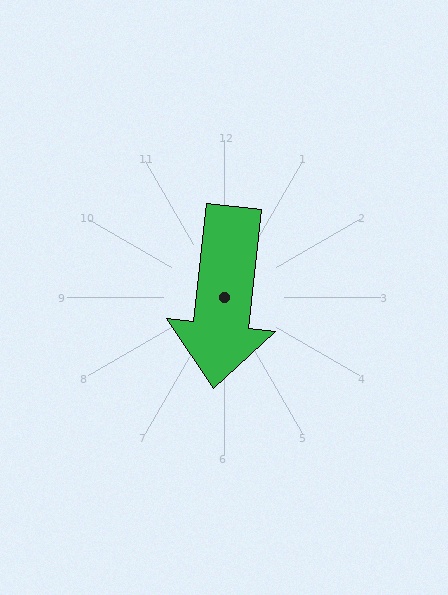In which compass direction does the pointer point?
South.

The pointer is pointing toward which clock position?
Roughly 6 o'clock.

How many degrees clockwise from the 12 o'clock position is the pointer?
Approximately 186 degrees.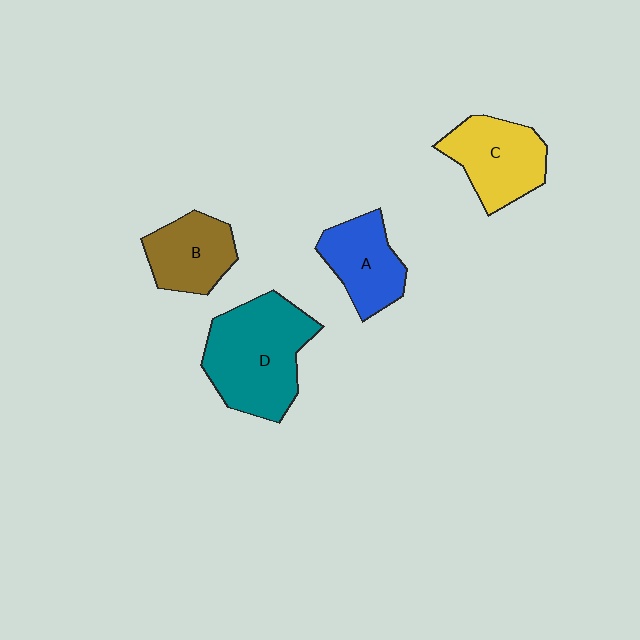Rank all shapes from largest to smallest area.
From largest to smallest: D (teal), C (yellow), A (blue), B (brown).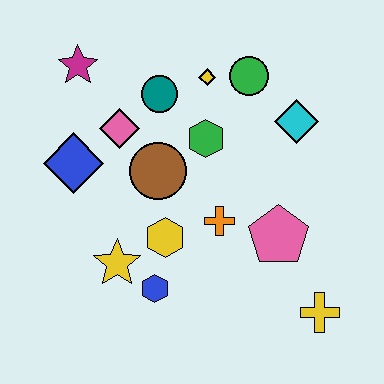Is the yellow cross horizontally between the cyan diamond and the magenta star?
No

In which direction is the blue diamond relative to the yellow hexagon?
The blue diamond is to the left of the yellow hexagon.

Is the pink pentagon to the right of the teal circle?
Yes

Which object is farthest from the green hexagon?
The yellow cross is farthest from the green hexagon.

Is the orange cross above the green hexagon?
No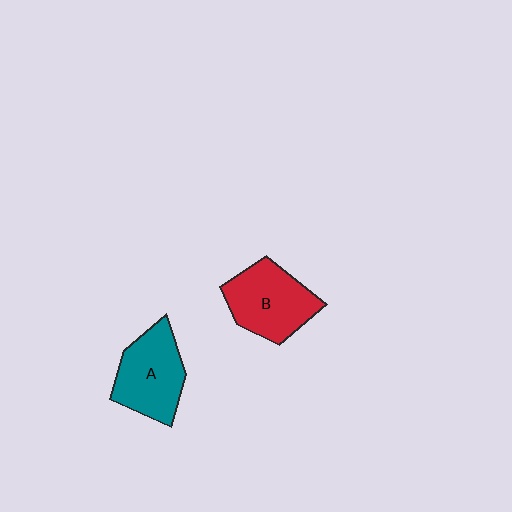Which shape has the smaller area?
Shape A (teal).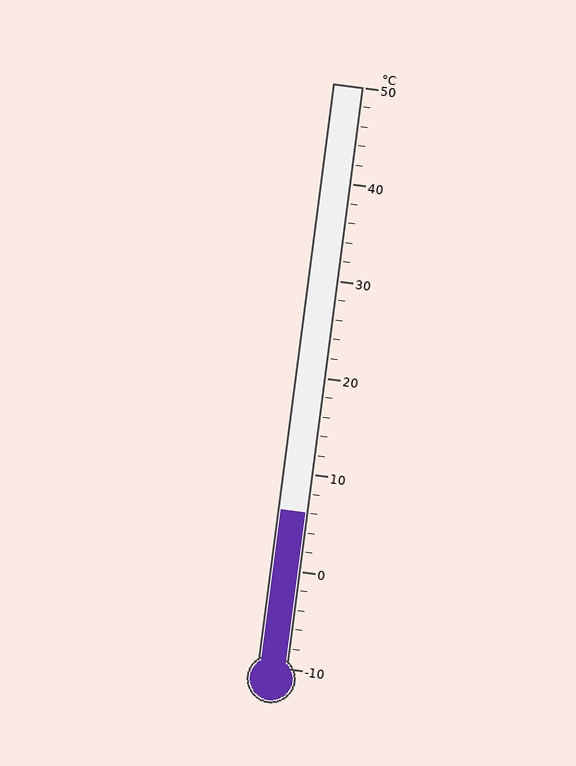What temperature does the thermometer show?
The thermometer shows approximately 6°C.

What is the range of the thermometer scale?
The thermometer scale ranges from -10°C to 50°C.